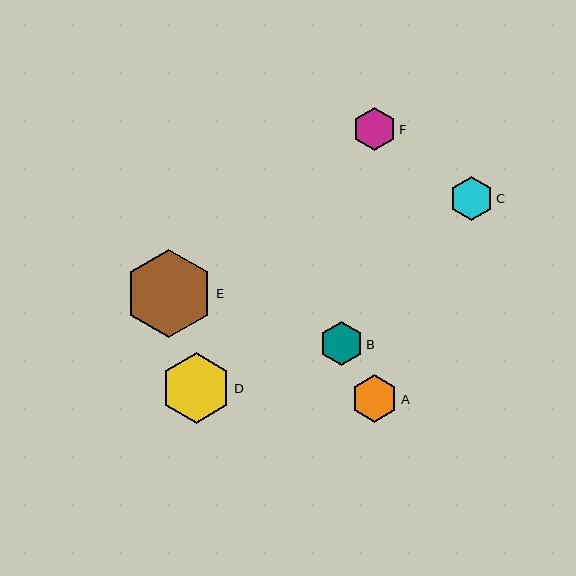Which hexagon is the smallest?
Hexagon F is the smallest with a size of approximately 43 pixels.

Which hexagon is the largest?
Hexagon E is the largest with a size of approximately 88 pixels.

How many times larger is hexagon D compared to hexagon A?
Hexagon D is approximately 1.5 times the size of hexagon A.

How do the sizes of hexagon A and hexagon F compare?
Hexagon A and hexagon F are approximately the same size.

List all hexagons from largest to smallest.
From largest to smallest: E, D, A, B, C, F.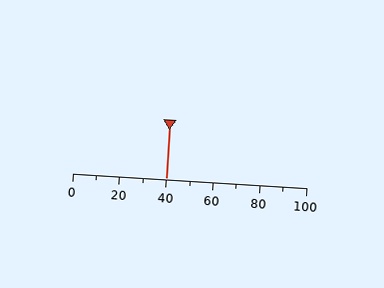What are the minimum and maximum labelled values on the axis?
The axis runs from 0 to 100.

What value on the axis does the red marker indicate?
The marker indicates approximately 40.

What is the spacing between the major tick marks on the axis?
The major ticks are spaced 20 apart.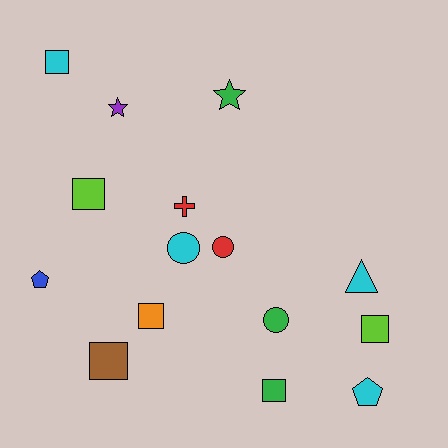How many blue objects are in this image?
There is 1 blue object.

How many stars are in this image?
There are 2 stars.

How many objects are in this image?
There are 15 objects.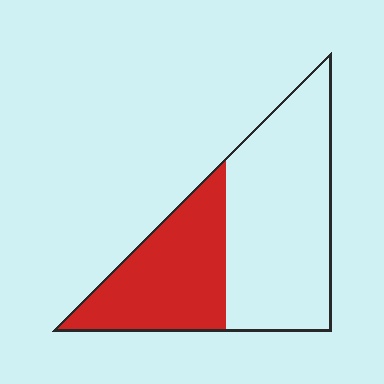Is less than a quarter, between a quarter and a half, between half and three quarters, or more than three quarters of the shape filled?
Between a quarter and a half.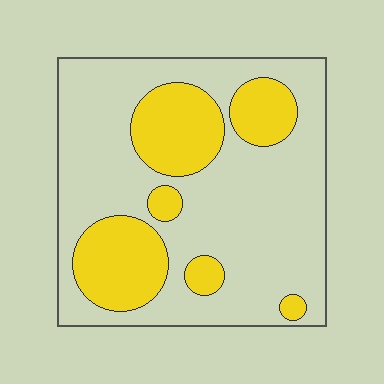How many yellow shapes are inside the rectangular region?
6.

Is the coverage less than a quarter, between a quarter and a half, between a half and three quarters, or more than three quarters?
Between a quarter and a half.